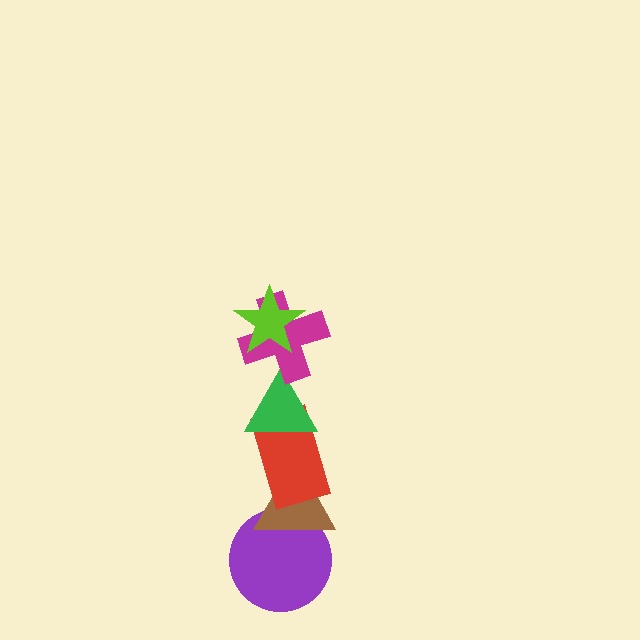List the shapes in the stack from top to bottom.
From top to bottom: the lime star, the magenta cross, the green triangle, the red rectangle, the brown triangle, the purple circle.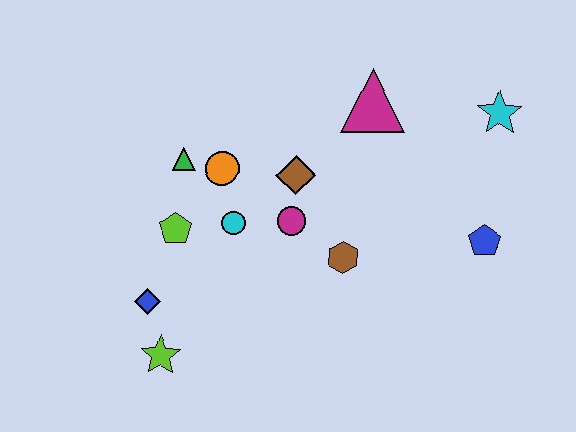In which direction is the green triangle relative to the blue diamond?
The green triangle is above the blue diamond.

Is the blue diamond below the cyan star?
Yes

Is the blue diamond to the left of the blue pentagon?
Yes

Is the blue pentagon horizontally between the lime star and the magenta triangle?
No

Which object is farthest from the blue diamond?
The cyan star is farthest from the blue diamond.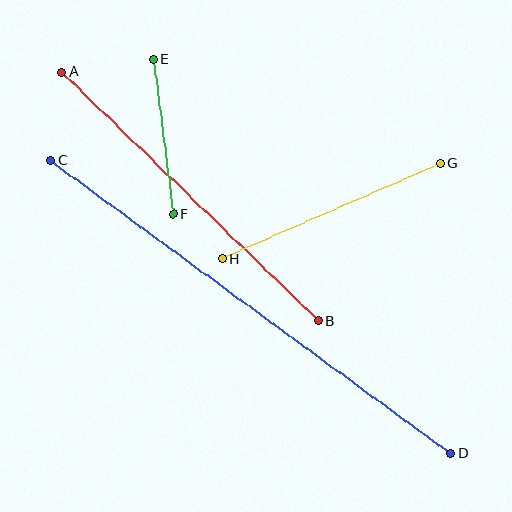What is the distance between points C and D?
The distance is approximately 496 pixels.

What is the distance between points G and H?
The distance is approximately 238 pixels.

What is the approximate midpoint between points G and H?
The midpoint is at approximately (331, 211) pixels.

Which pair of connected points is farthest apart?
Points C and D are farthest apart.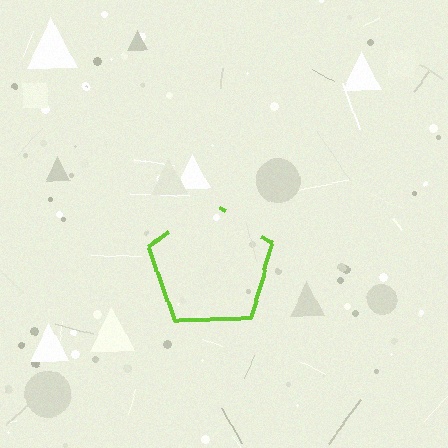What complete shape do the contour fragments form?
The contour fragments form a pentagon.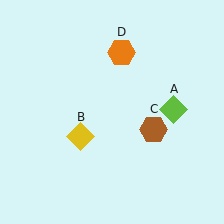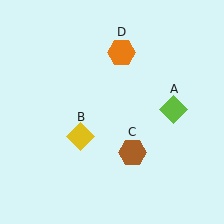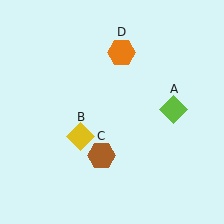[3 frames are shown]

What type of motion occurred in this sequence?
The brown hexagon (object C) rotated clockwise around the center of the scene.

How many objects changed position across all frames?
1 object changed position: brown hexagon (object C).